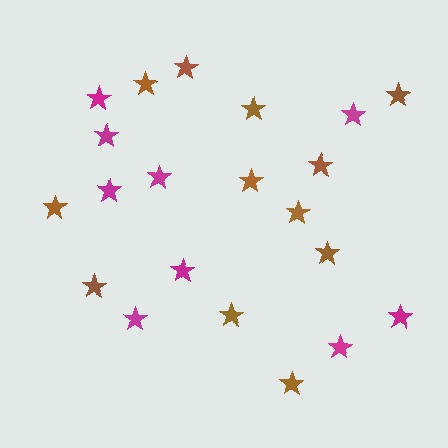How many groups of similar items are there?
There are 2 groups: one group of magenta stars (9) and one group of brown stars (12).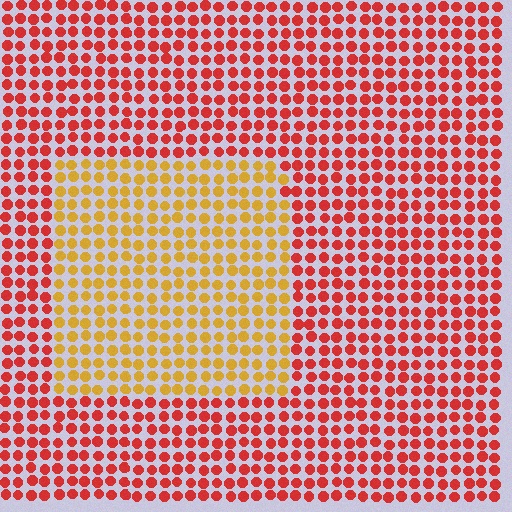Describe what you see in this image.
The image is filled with small red elements in a uniform arrangement. A rectangle-shaped region is visible where the elements are tinted to a slightly different hue, forming a subtle color boundary.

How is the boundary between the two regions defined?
The boundary is defined purely by a slight shift in hue (about 44 degrees). Spacing, size, and orientation are identical on both sides.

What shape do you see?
I see a rectangle.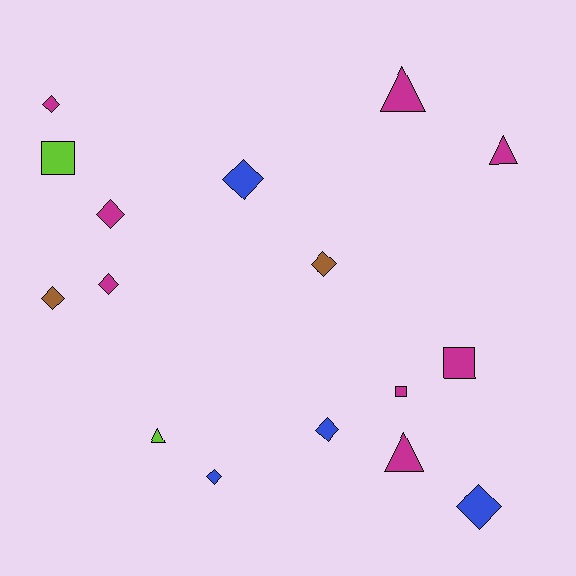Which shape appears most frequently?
Diamond, with 9 objects.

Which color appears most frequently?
Magenta, with 8 objects.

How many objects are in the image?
There are 16 objects.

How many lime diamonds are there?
There are no lime diamonds.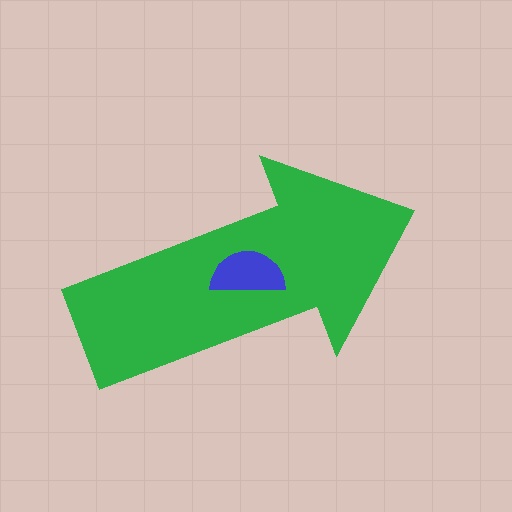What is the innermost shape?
The blue semicircle.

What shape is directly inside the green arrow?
The blue semicircle.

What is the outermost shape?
The green arrow.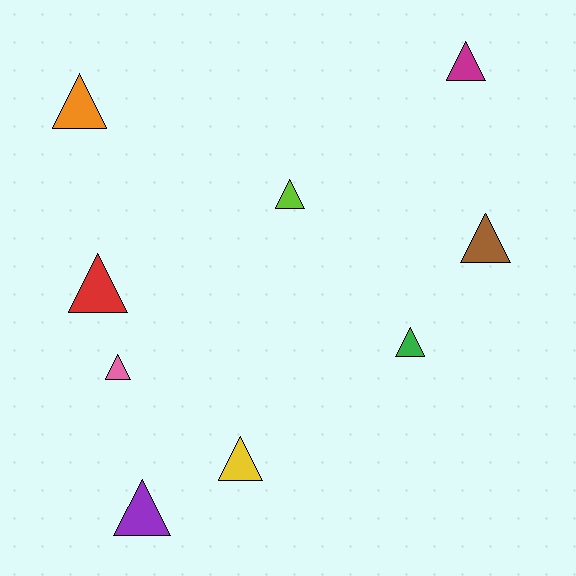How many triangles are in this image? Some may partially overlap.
There are 9 triangles.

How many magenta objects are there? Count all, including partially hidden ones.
There is 1 magenta object.